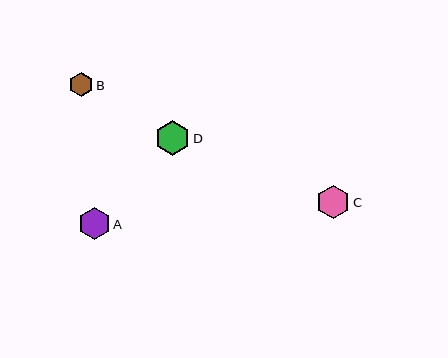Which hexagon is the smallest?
Hexagon B is the smallest with a size of approximately 24 pixels.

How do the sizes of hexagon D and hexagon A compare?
Hexagon D and hexagon A are approximately the same size.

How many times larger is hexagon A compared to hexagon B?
Hexagon A is approximately 1.3 times the size of hexagon B.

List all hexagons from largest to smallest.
From largest to smallest: D, C, A, B.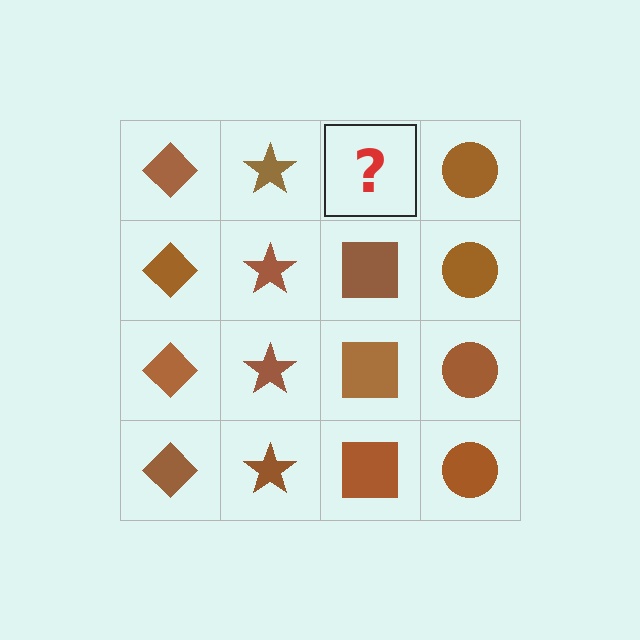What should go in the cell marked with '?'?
The missing cell should contain a brown square.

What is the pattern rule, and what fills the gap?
The rule is that each column has a consistent shape. The gap should be filled with a brown square.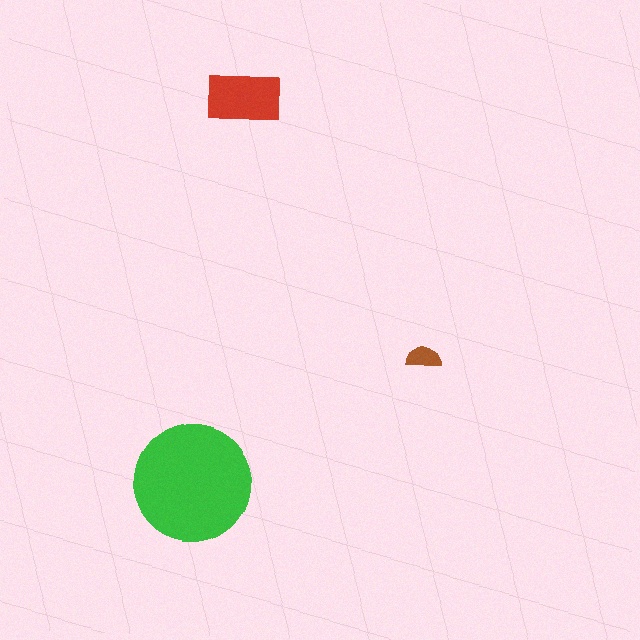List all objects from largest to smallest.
The green circle, the red rectangle, the brown semicircle.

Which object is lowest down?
The green circle is bottommost.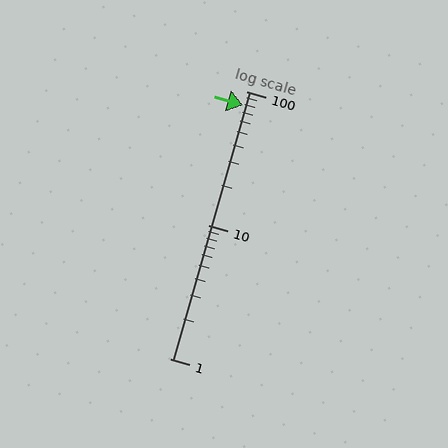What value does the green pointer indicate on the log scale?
The pointer indicates approximately 79.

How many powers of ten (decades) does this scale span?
The scale spans 2 decades, from 1 to 100.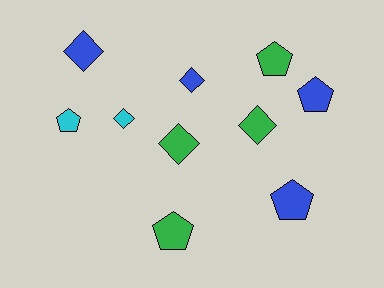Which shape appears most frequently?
Pentagon, with 5 objects.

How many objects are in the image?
There are 10 objects.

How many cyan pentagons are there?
There is 1 cyan pentagon.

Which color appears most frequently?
Blue, with 4 objects.